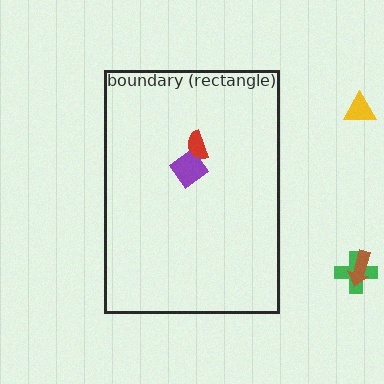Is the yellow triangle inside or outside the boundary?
Outside.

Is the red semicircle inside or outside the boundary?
Inside.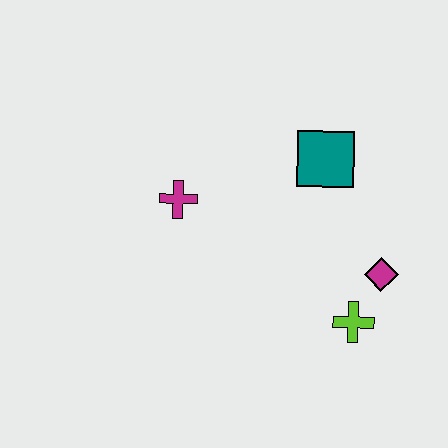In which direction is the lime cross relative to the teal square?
The lime cross is below the teal square.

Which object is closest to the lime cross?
The magenta diamond is closest to the lime cross.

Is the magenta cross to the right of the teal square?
No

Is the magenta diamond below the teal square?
Yes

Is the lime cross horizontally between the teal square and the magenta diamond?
Yes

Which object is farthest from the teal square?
The lime cross is farthest from the teal square.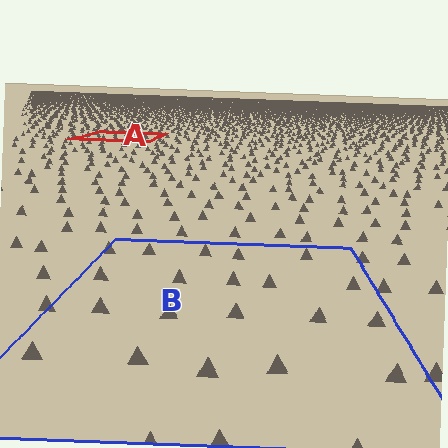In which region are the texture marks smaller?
The texture marks are smaller in region A, because it is farther away.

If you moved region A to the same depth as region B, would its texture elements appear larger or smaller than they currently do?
They would appear larger. At a closer depth, the same texture elements are projected at a bigger on-screen size.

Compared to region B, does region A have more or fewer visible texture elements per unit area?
Region A has more texture elements per unit area — they are packed more densely because it is farther away.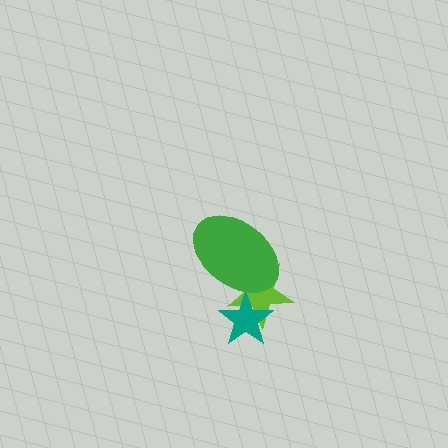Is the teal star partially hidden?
Yes, it is partially covered by another shape.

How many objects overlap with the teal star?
2 objects overlap with the teal star.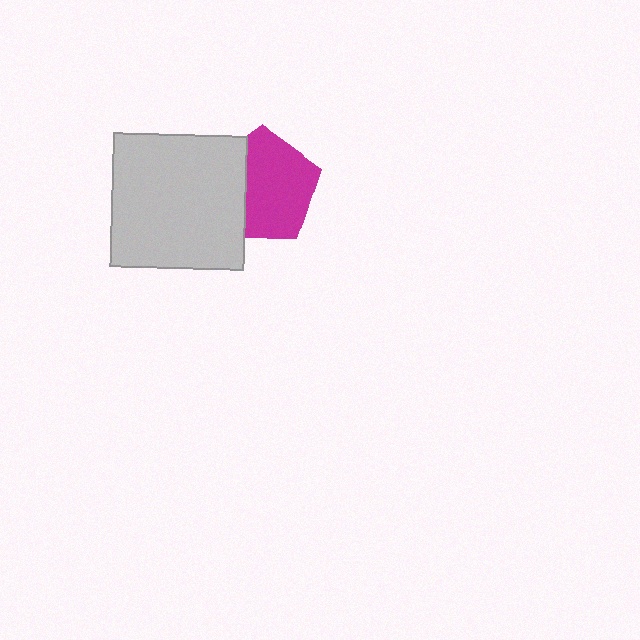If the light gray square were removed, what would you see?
You would see the complete magenta pentagon.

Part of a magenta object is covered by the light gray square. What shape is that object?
It is a pentagon.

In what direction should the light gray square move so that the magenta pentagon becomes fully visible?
The light gray square should move left. That is the shortest direction to clear the overlap and leave the magenta pentagon fully visible.